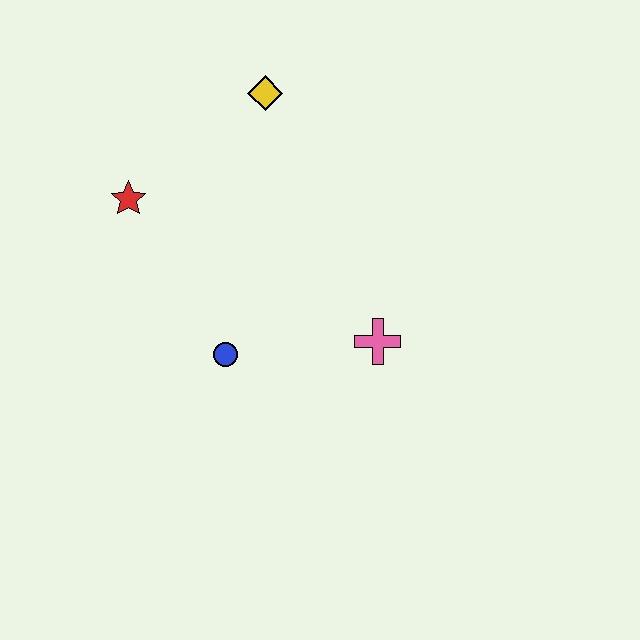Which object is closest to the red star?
The yellow diamond is closest to the red star.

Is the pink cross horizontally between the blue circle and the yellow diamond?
No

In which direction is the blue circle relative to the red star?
The blue circle is below the red star.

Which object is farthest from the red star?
The pink cross is farthest from the red star.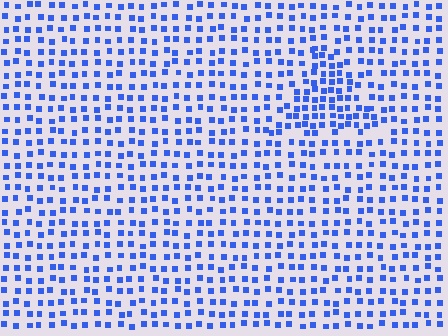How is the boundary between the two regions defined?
The boundary is defined by a change in element density (approximately 1.8x ratio). All elements are the same color, size, and shape.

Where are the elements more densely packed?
The elements are more densely packed inside the triangle boundary.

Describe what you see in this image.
The image contains small blue elements arranged at two different densities. A triangle-shaped region is visible where the elements are more densely packed than the surrounding area.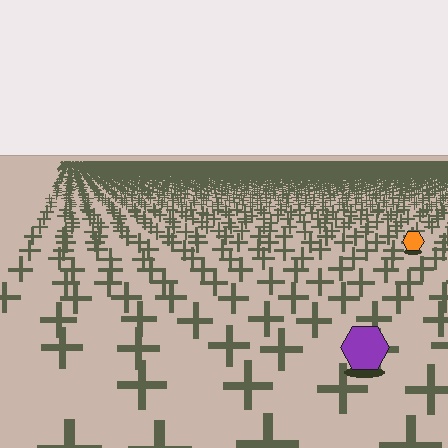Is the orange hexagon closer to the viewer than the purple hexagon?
No. The purple hexagon is closer — you can tell from the texture gradient: the ground texture is coarser near it.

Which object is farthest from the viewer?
The orange hexagon is farthest from the viewer. It appears smaller and the ground texture around it is denser.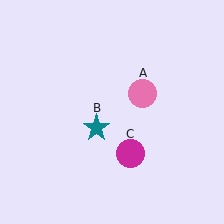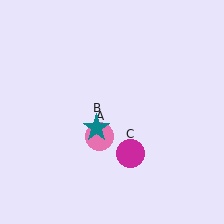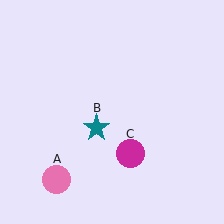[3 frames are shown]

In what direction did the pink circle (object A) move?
The pink circle (object A) moved down and to the left.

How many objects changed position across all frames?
1 object changed position: pink circle (object A).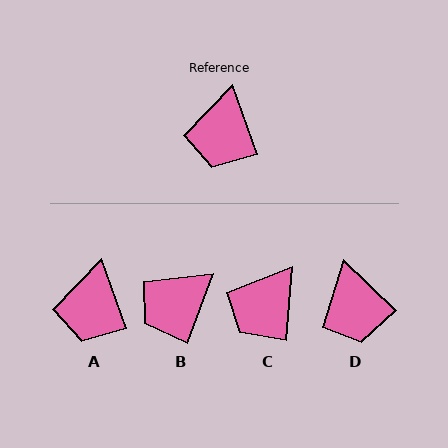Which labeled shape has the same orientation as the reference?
A.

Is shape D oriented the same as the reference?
No, it is off by about 26 degrees.